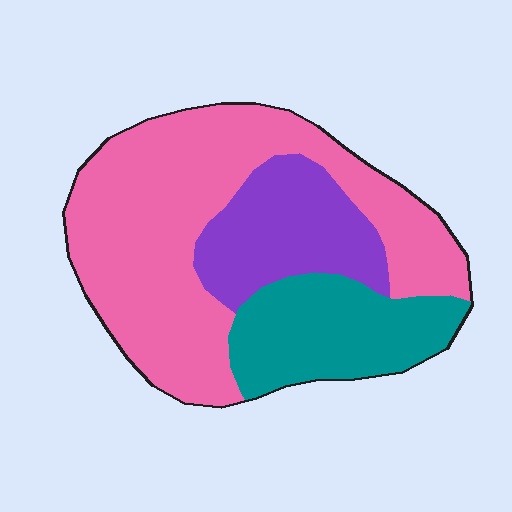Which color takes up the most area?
Pink, at roughly 55%.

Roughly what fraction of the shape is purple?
Purple covers roughly 20% of the shape.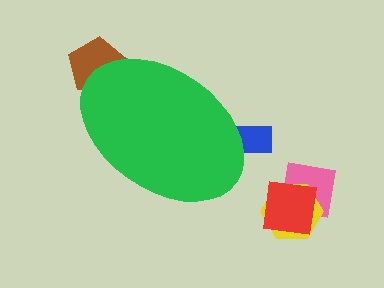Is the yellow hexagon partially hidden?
No, the yellow hexagon is fully visible.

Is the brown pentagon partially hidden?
Yes, the brown pentagon is partially hidden behind the green ellipse.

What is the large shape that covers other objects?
A green ellipse.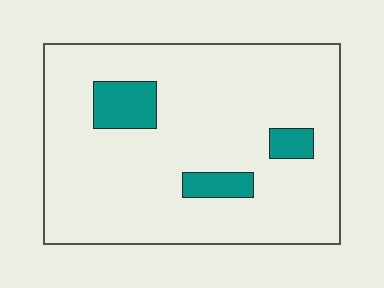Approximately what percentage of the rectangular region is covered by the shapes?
Approximately 10%.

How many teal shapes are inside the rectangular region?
3.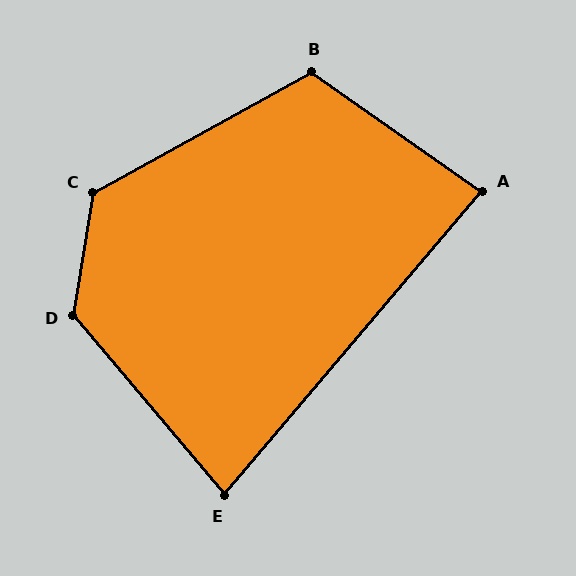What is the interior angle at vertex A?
Approximately 85 degrees (acute).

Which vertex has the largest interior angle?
D, at approximately 130 degrees.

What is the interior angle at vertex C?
Approximately 128 degrees (obtuse).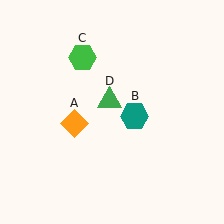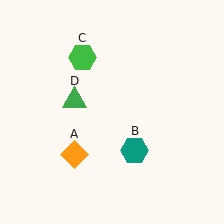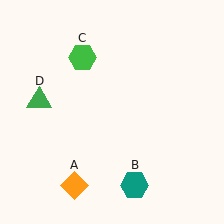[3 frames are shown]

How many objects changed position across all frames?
3 objects changed position: orange diamond (object A), teal hexagon (object B), green triangle (object D).